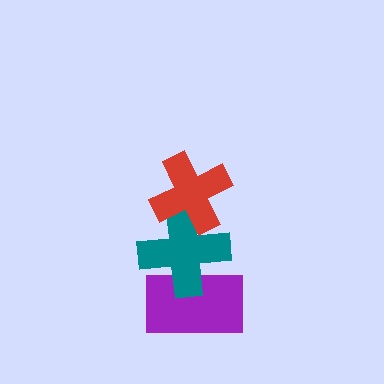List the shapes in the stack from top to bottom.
From top to bottom: the red cross, the teal cross, the purple rectangle.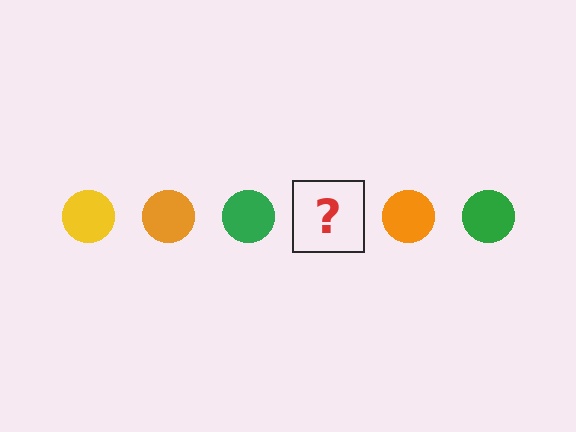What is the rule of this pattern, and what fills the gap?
The rule is that the pattern cycles through yellow, orange, green circles. The gap should be filled with a yellow circle.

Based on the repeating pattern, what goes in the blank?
The blank should be a yellow circle.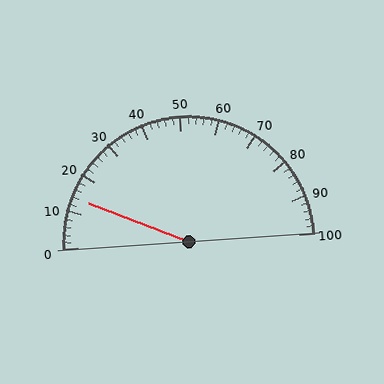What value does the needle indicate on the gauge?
The needle indicates approximately 14.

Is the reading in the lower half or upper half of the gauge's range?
The reading is in the lower half of the range (0 to 100).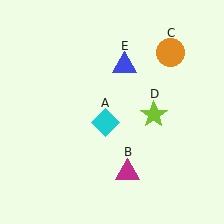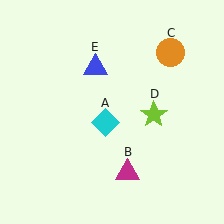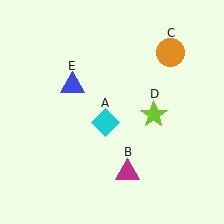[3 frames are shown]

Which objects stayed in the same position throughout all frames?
Cyan diamond (object A) and magenta triangle (object B) and orange circle (object C) and lime star (object D) remained stationary.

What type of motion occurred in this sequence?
The blue triangle (object E) rotated counterclockwise around the center of the scene.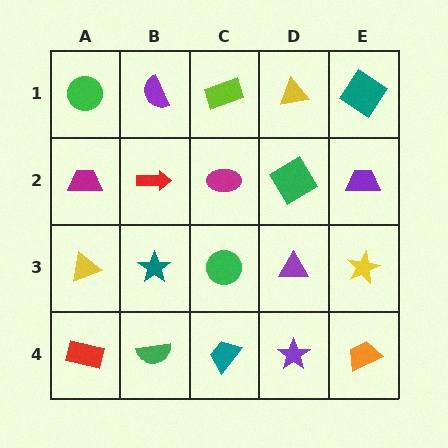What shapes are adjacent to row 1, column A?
A magenta trapezoid (row 2, column A), a purple semicircle (row 1, column B).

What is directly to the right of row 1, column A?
A purple semicircle.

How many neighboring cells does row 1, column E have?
2.